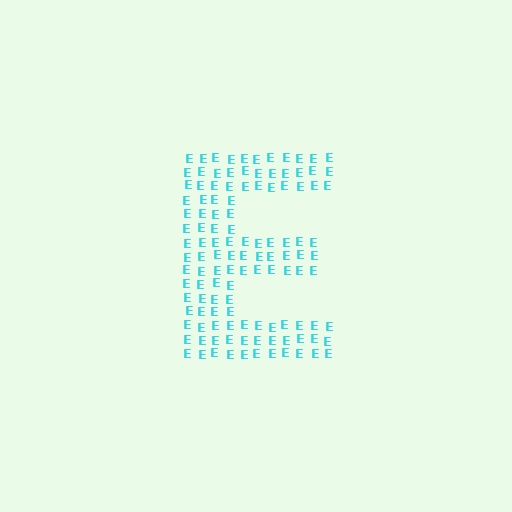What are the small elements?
The small elements are letter E's.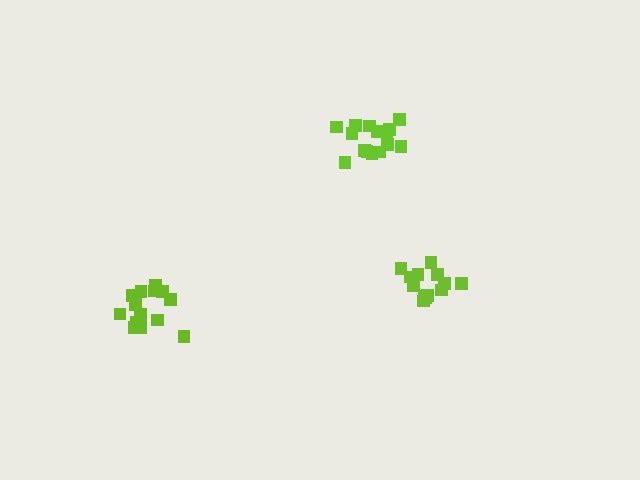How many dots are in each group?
Group 1: 15 dots, Group 2: 15 dots, Group 3: 13 dots (43 total).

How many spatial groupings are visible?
There are 3 spatial groupings.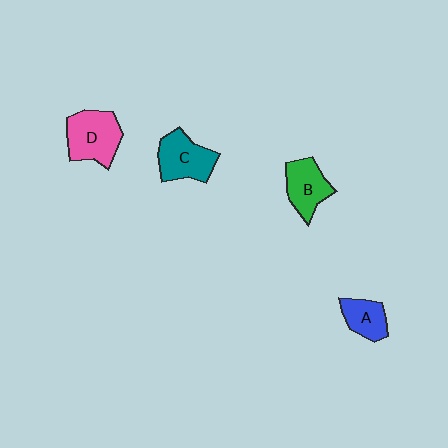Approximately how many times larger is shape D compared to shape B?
Approximately 1.3 times.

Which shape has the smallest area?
Shape A (blue).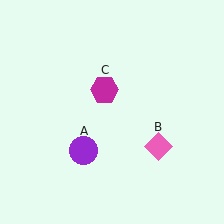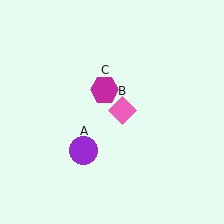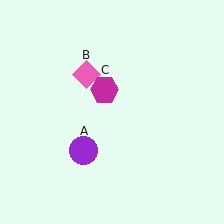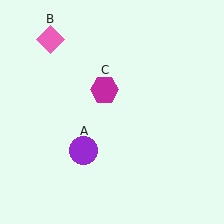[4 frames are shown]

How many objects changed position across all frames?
1 object changed position: pink diamond (object B).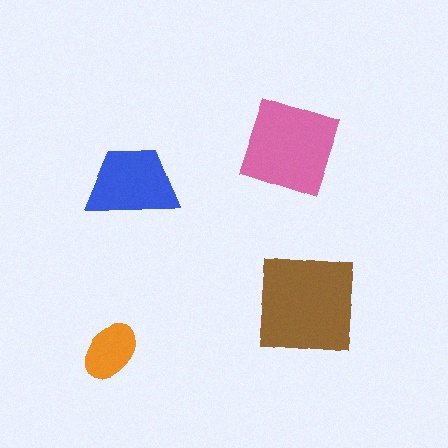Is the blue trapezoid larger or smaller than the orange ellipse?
Larger.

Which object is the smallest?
The orange ellipse.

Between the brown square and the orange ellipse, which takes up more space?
The brown square.